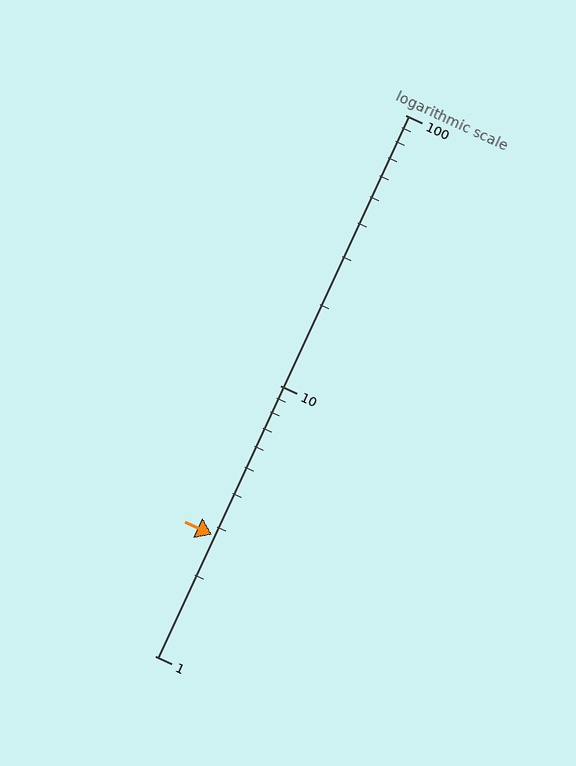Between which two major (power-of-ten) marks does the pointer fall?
The pointer is between 1 and 10.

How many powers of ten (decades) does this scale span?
The scale spans 2 decades, from 1 to 100.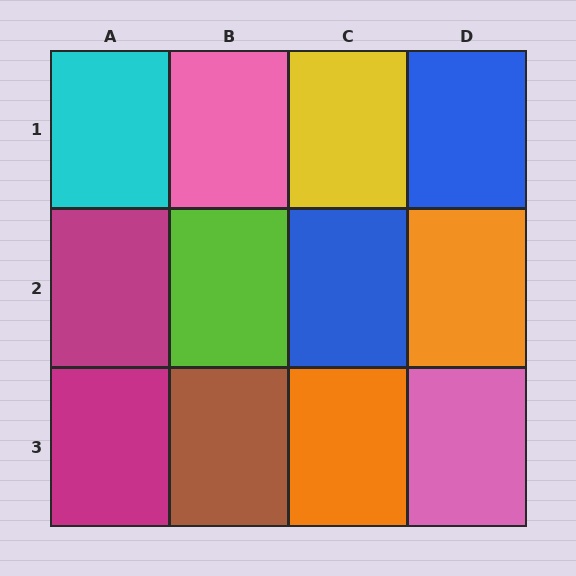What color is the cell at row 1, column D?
Blue.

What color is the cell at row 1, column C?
Yellow.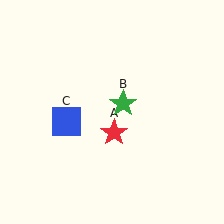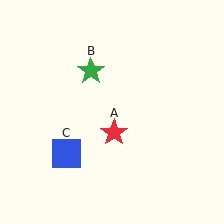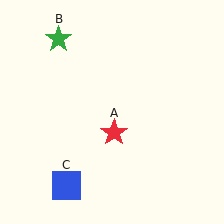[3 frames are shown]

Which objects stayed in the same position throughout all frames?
Red star (object A) remained stationary.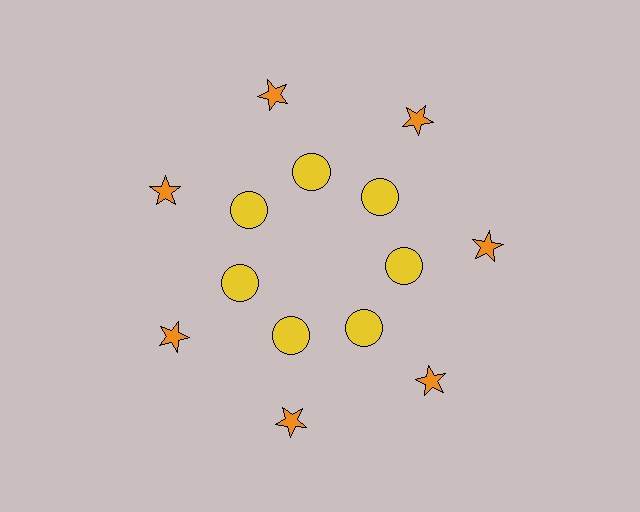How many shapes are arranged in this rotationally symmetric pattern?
There are 14 shapes, arranged in 7 groups of 2.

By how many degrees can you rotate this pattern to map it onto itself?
The pattern maps onto itself every 51 degrees of rotation.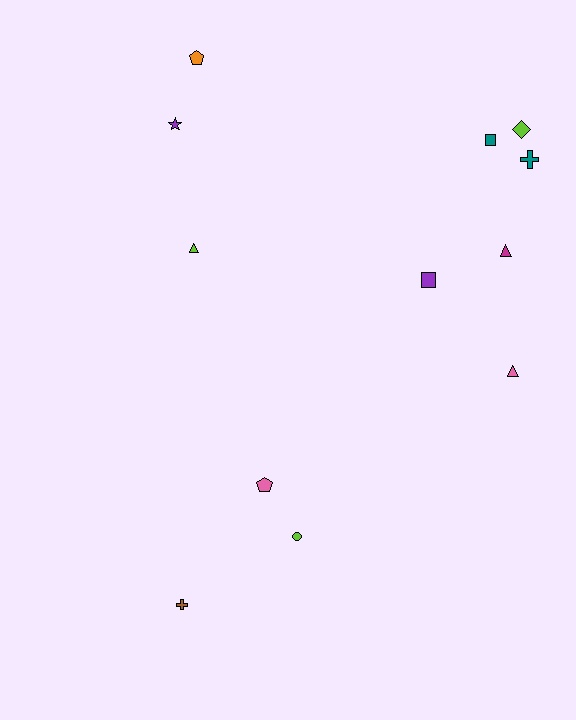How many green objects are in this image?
There are no green objects.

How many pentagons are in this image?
There are 2 pentagons.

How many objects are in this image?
There are 12 objects.